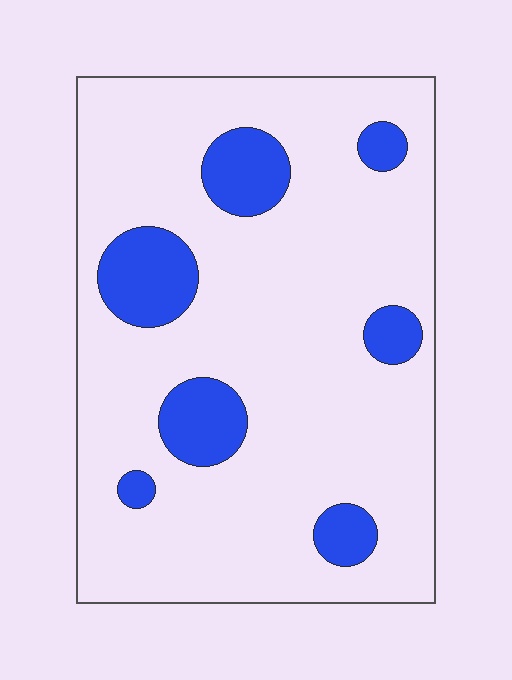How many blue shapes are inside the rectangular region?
7.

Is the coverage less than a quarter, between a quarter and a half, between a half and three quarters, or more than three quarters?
Less than a quarter.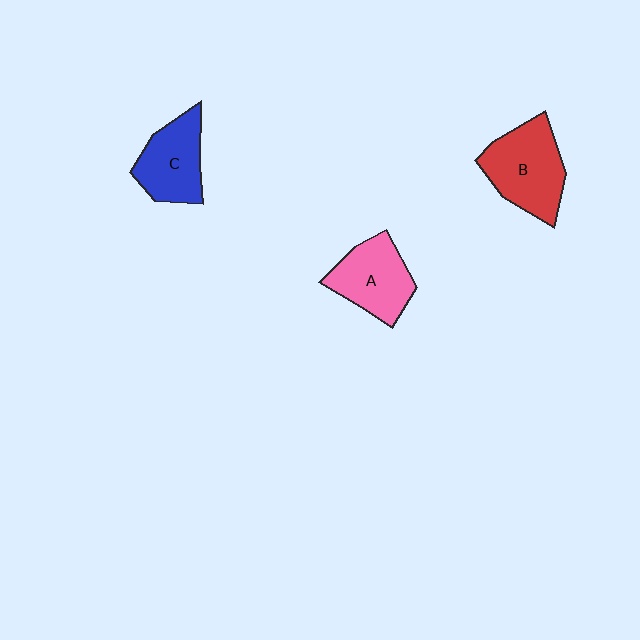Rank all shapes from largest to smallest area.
From largest to smallest: B (red), A (pink), C (blue).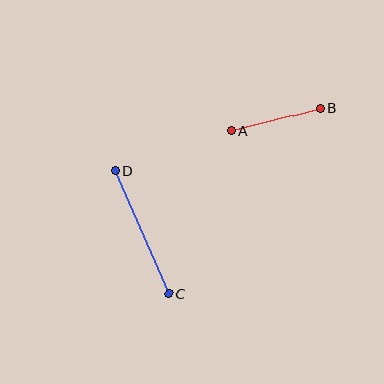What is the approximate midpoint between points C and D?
The midpoint is at approximately (142, 232) pixels.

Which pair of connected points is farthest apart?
Points C and D are farthest apart.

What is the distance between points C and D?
The distance is approximately 134 pixels.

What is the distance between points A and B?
The distance is approximately 92 pixels.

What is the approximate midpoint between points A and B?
The midpoint is at approximately (276, 119) pixels.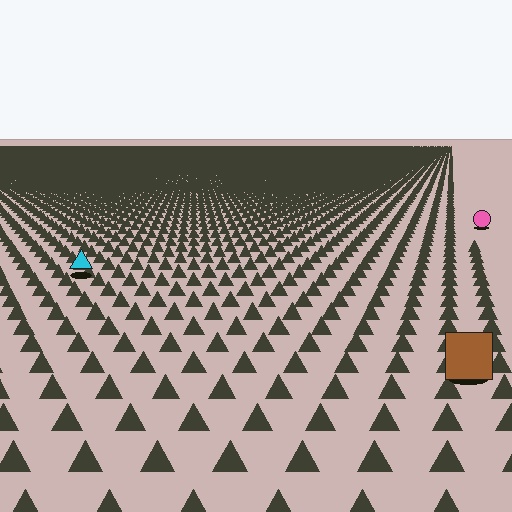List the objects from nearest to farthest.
From nearest to farthest: the brown square, the cyan triangle, the pink circle.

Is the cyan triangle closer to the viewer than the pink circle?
Yes. The cyan triangle is closer — you can tell from the texture gradient: the ground texture is coarser near it.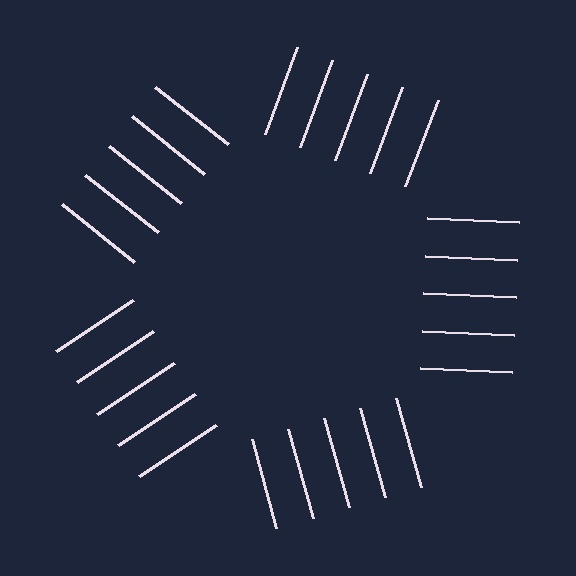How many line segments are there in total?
25 — 5 along each of the 5 edges.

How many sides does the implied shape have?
5 sides — the line-ends trace a pentagon.